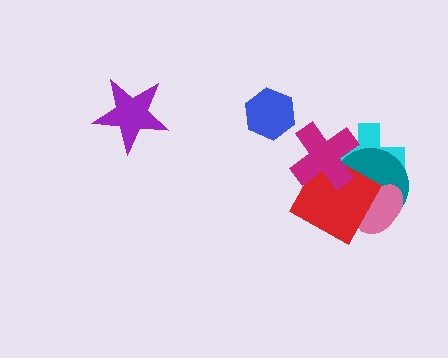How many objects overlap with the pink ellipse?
3 objects overlap with the pink ellipse.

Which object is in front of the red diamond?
The magenta cross is in front of the red diamond.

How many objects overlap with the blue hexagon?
0 objects overlap with the blue hexagon.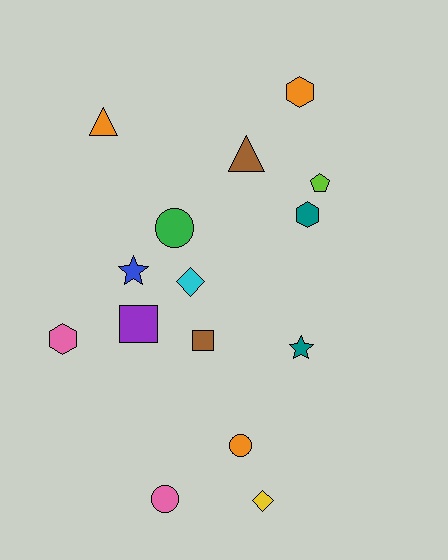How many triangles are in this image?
There are 2 triangles.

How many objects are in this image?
There are 15 objects.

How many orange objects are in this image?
There are 3 orange objects.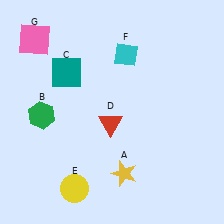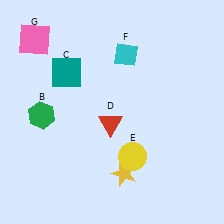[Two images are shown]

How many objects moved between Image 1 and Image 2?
1 object moved between the two images.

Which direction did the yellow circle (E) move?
The yellow circle (E) moved right.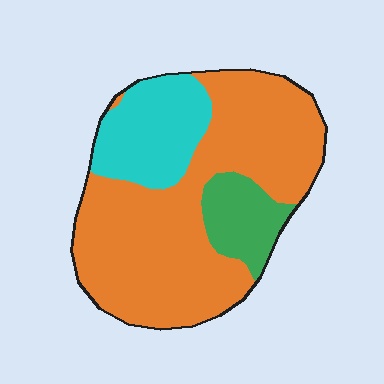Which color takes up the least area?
Green, at roughly 10%.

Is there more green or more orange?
Orange.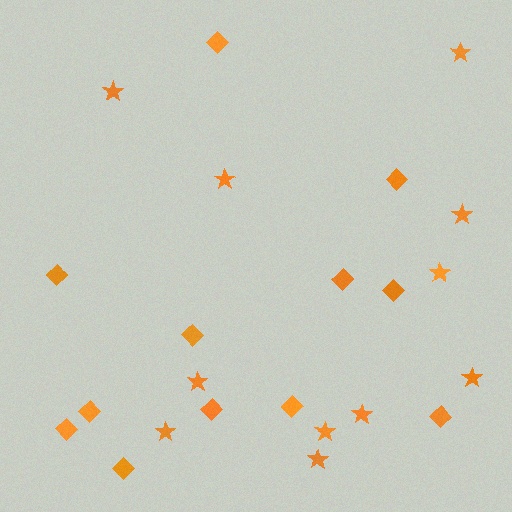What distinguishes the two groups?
There are 2 groups: one group of diamonds (12) and one group of stars (11).